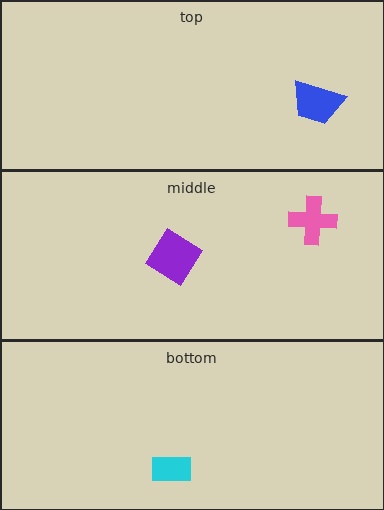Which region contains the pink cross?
The middle region.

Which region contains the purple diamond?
The middle region.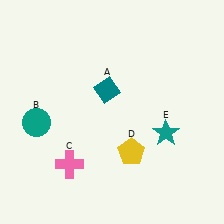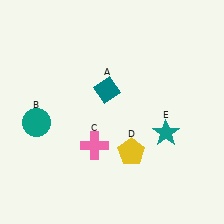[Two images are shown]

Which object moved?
The pink cross (C) moved right.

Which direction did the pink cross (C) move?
The pink cross (C) moved right.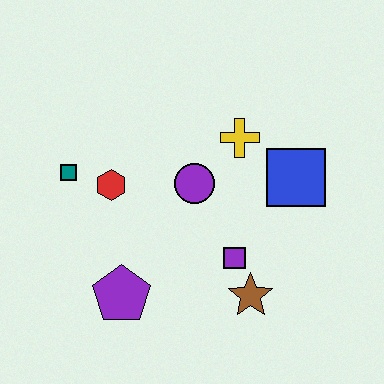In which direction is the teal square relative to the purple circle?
The teal square is to the left of the purple circle.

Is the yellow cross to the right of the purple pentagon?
Yes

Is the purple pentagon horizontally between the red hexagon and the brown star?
Yes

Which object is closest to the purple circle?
The yellow cross is closest to the purple circle.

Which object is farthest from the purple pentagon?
The blue square is farthest from the purple pentagon.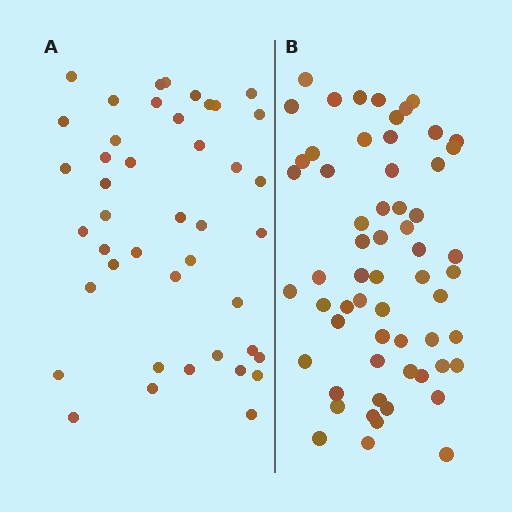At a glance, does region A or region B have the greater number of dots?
Region B (the right region) has more dots.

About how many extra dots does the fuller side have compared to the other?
Region B has approximately 15 more dots than region A.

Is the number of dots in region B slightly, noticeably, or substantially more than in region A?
Region B has noticeably more, but not dramatically so. The ratio is roughly 1.4 to 1.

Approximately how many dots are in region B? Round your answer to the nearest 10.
About 60 dots.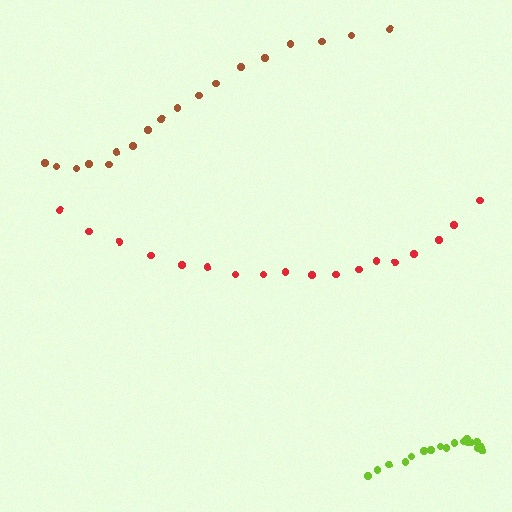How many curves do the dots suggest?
There are 3 distinct paths.